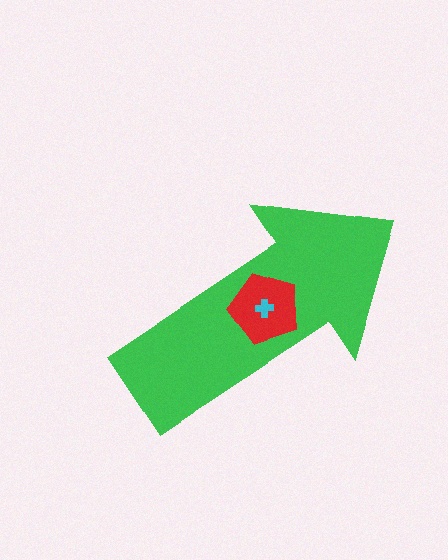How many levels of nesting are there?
3.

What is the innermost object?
The cyan cross.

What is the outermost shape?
The green arrow.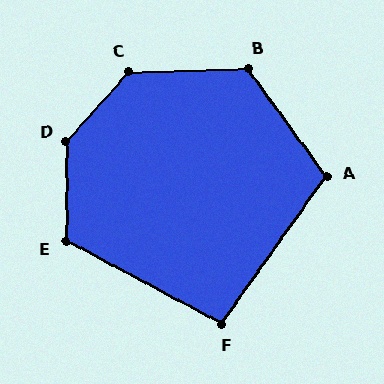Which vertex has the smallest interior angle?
F, at approximately 97 degrees.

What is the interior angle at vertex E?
Approximately 118 degrees (obtuse).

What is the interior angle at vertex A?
Approximately 109 degrees (obtuse).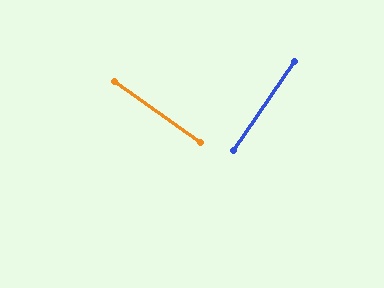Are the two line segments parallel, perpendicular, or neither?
Perpendicular — they meet at approximately 89°.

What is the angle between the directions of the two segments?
Approximately 89 degrees.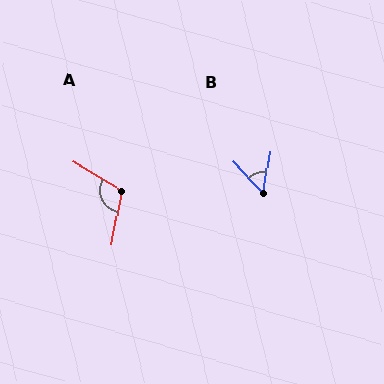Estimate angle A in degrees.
Approximately 110 degrees.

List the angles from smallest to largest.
B (52°), A (110°).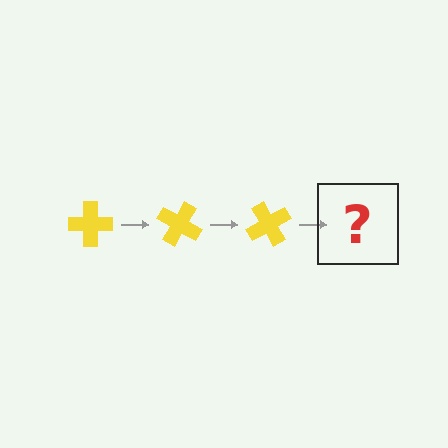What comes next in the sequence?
The next element should be a yellow cross rotated 90 degrees.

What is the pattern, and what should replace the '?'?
The pattern is that the cross rotates 30 degrees each step. The '?' should be a yellow cross rotated 90 degrees.